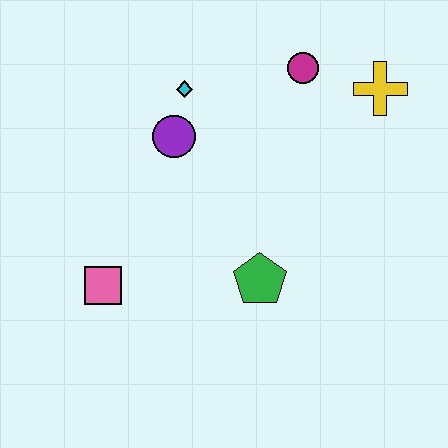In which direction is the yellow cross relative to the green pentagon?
The yellow cross is above the green pentagon.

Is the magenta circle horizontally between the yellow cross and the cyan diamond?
Yes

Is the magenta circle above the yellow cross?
Yes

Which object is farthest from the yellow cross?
The pink square is farthest from the yellow cross.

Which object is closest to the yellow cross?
The magenta circle is closest to the yellow cross.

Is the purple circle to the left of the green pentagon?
Yes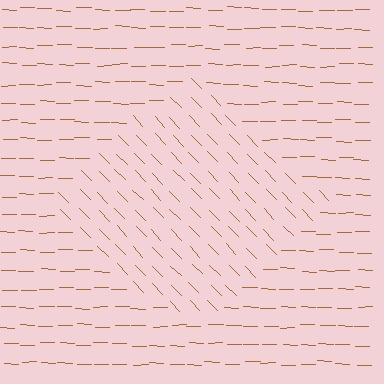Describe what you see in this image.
The image is filled with small brown line segments. A diamond region in the image has lines oriented differently from the surrounding lines, creating a visible texture boundary.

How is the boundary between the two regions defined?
The boundary is defined purely by a change in line orientation (approximately 45 degrees difference). All lines are the same color and thickness.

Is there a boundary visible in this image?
Yes, there is a texture boundary formed by a change in line orientation.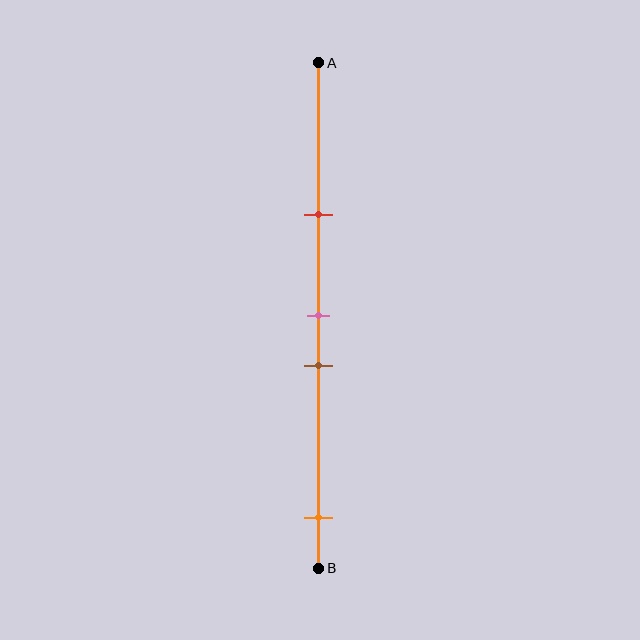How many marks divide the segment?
There are 4 marks dividing the segment.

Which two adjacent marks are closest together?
The pink and brown marks are the closest adjacent pair.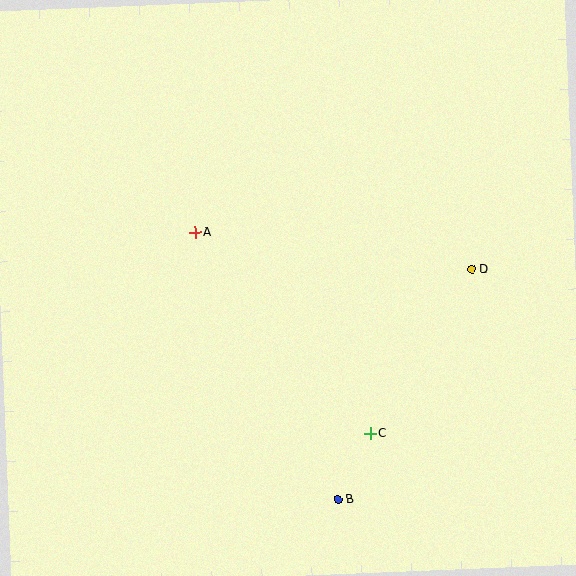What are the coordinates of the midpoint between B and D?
The midpoint between B and D is at (405, 384).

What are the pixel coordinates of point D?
Point D is at (472, 270).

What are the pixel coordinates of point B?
Point B is at (338, 499).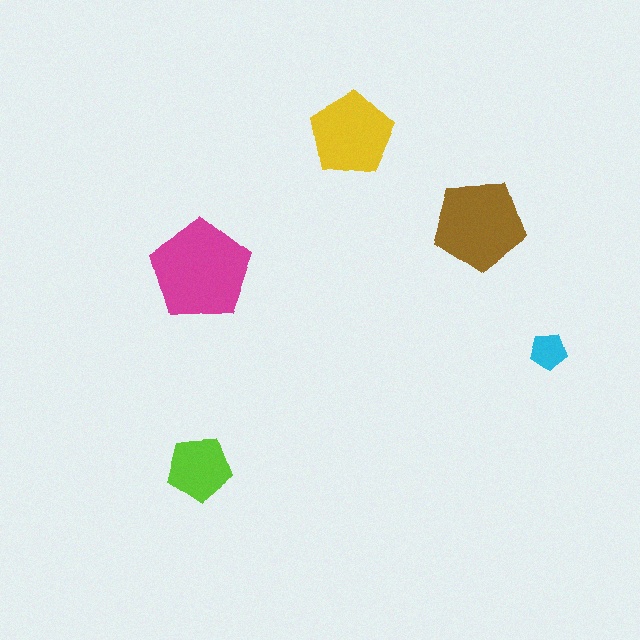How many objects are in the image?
There are 5 objects in the image.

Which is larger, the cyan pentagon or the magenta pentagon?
The magenta one.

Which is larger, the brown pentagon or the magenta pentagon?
The magenta one.